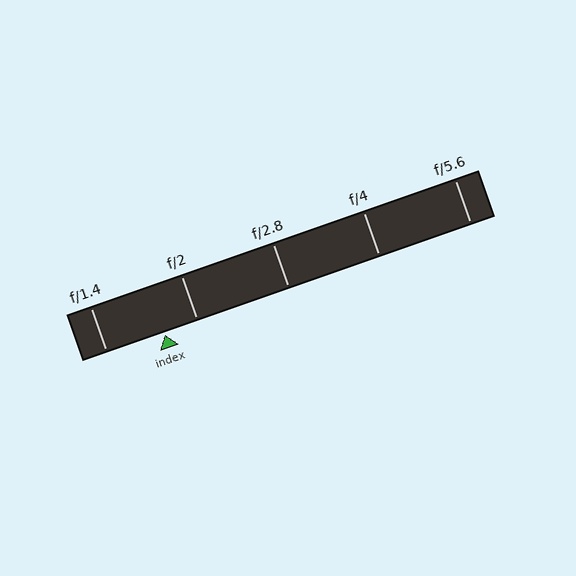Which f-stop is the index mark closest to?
The index mark is closest to f/2.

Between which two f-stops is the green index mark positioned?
The index mark is between f/1.4 and f/2.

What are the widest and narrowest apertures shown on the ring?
The widest aperture shown is f/1.4 and the narrowest is f/5.6.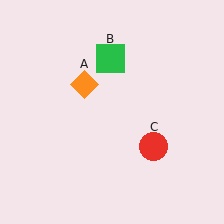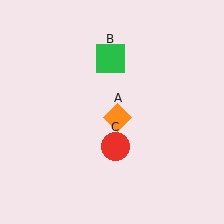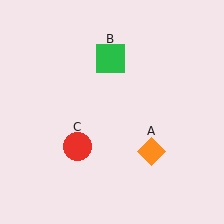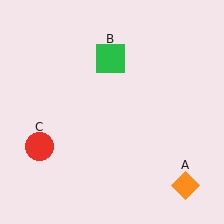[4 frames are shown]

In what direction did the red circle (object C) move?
The red circle (object C) moved left.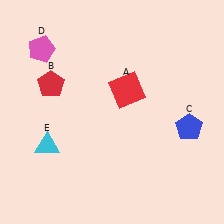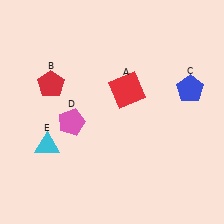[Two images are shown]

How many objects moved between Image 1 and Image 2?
2 objects moved between the two images.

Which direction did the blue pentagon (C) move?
The blue pentagon (C) moved up.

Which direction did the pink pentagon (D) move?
The pink pentagon (D) moved down.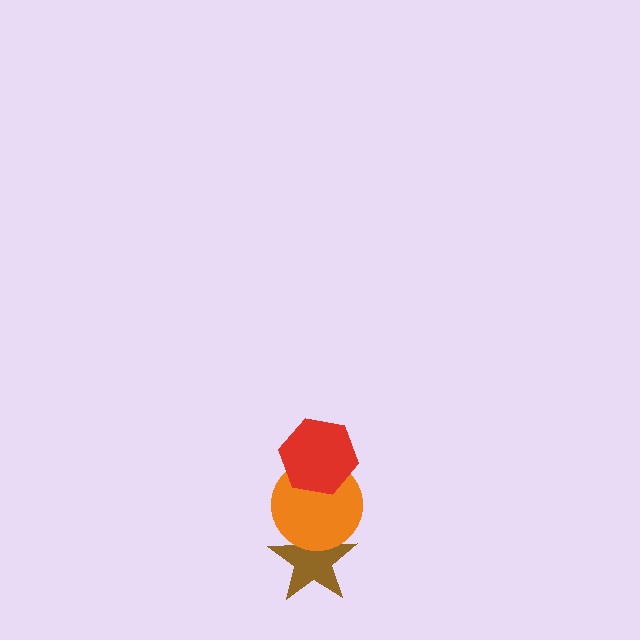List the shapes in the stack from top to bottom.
From top to bottom: the red hexagon, the orange circle, the brown star.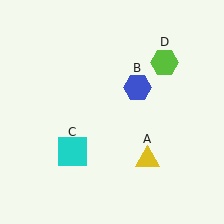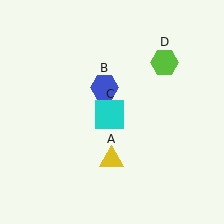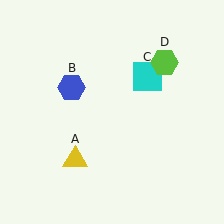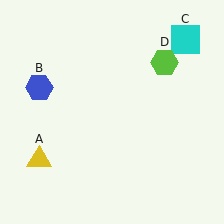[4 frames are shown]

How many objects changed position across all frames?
3 objects changed position: yellow triangle (object A), blue hexagon (object B), cyan square (object C).